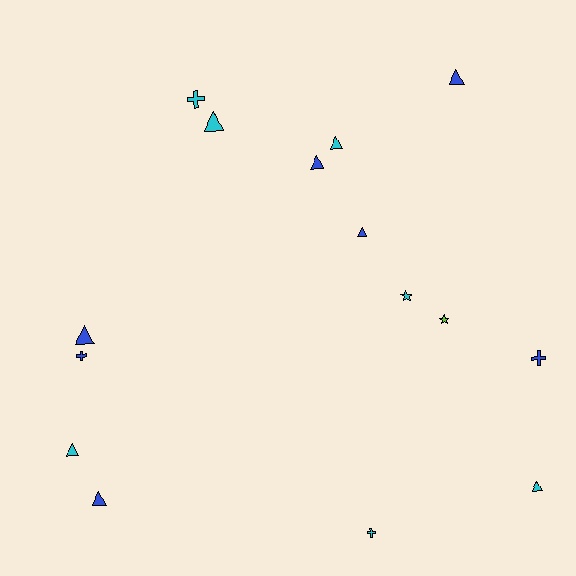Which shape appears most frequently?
Triangle, with 9 objects.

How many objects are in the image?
There are 15 objects.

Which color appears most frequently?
Cyan, with 7 objects.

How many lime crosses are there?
There are no lime crosses.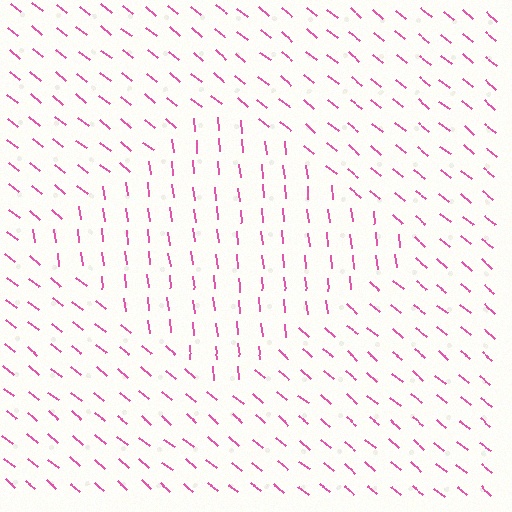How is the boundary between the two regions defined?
The boundary is defined purely by a change in line orientation (approximately 45 degrees difference). All lines are the same color and thickness.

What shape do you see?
I see a diamond.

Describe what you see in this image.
The image is filled with small pink line segments. A diamond region in the image has lines oriented differently from the surrounding lines, creating a visible texture boundary.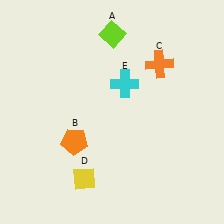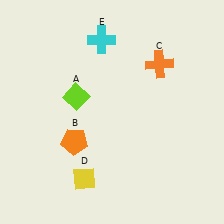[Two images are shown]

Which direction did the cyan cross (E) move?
The cyan cross (E) moved up.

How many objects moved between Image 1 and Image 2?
2 objects moved between the two images.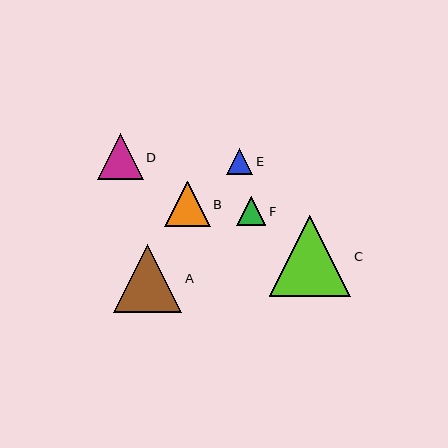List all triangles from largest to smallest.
From largest to smallest: C, A, D, B, F, E.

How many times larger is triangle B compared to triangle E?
Triangle B is approximately 1.7 times the size of triangle E.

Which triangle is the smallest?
Triangle E is the smallest with a size of approximately 26 pixels.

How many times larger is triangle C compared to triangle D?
Triangle C is approximately 1.8 times the size of triangle D.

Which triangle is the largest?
Triangle C is the largest with a size of approximately 81 pixels.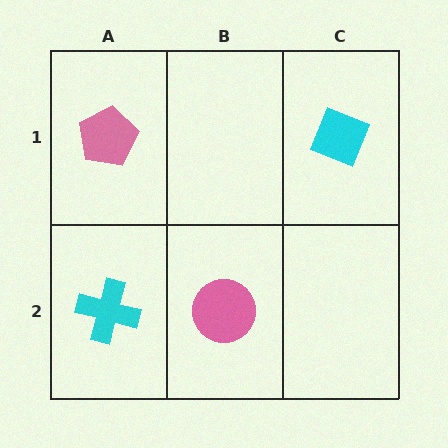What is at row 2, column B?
A pink circle.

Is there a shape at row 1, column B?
No, that cell is empty.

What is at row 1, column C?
A cyan diamond.